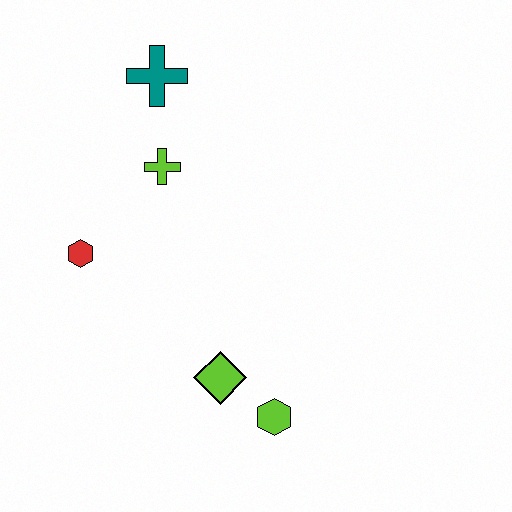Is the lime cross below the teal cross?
Yes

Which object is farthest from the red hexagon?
The lime hexagon is farthest from the red hexagon.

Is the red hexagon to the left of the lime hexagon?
Yes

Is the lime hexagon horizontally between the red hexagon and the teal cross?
No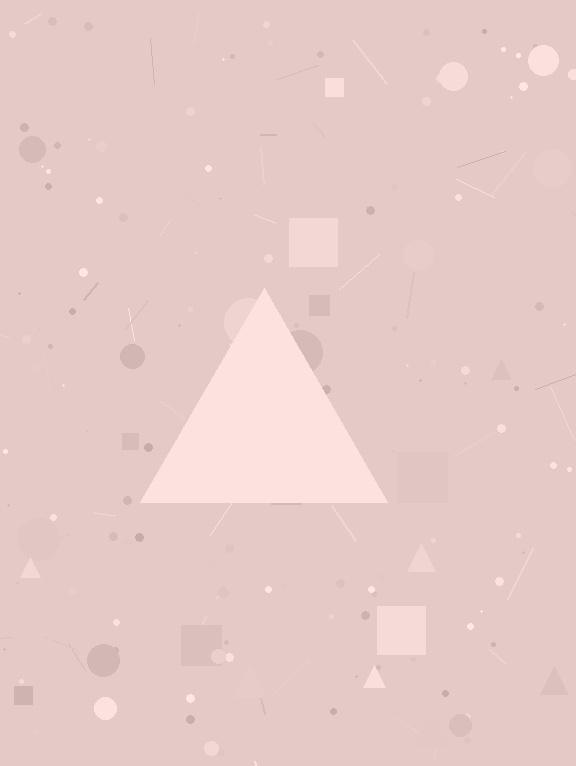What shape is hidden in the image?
A triangle is hidden in the image.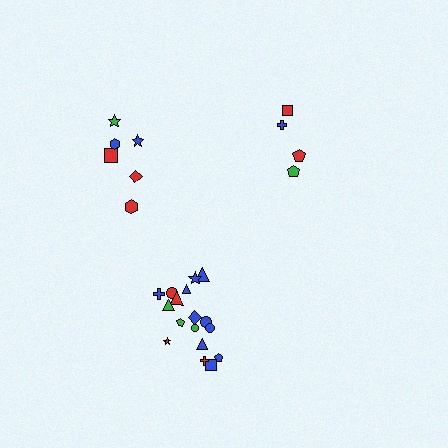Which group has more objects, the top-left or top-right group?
The top-left group.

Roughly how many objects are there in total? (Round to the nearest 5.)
Roughly 30 objects in total.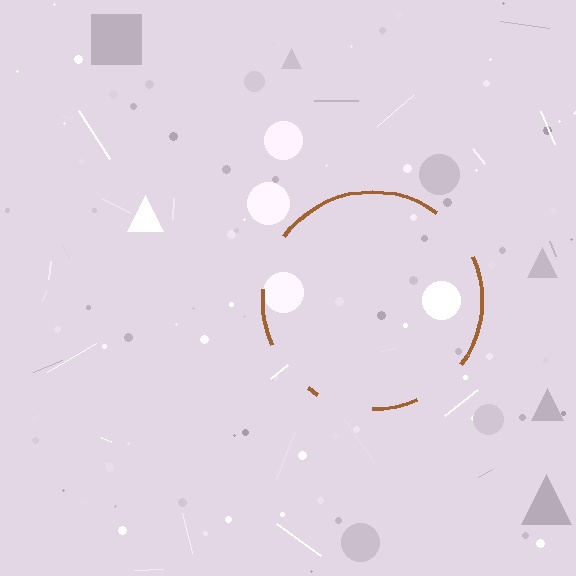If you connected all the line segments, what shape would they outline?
They would outline a circle.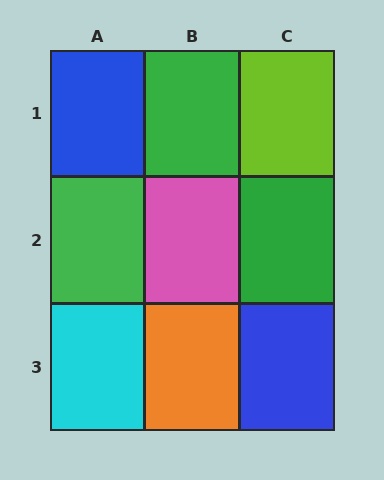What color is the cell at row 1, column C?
Lime.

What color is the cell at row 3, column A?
Cyan.